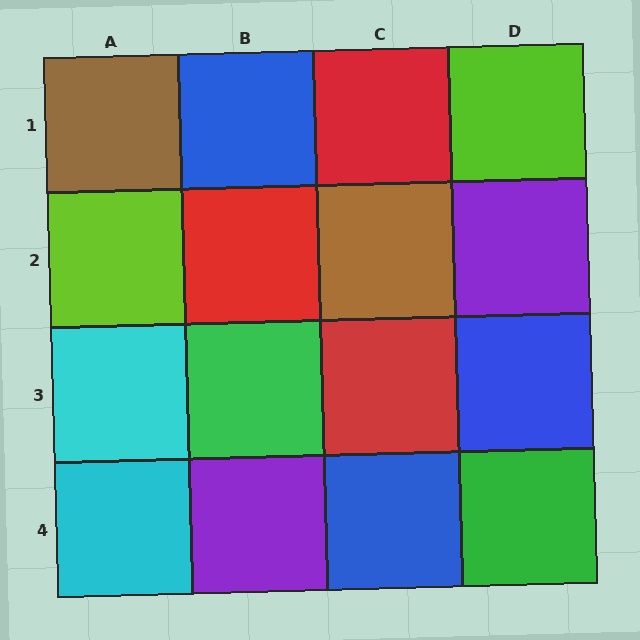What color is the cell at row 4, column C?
Blue.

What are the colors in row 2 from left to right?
Lime, red, brown, purple.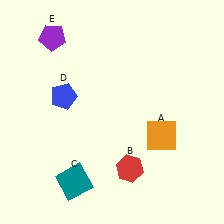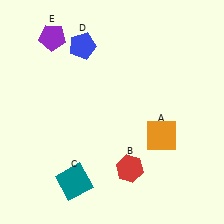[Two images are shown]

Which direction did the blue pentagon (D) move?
The blue pentagon (D) moved up.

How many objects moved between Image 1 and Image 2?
1 object moved between the two images.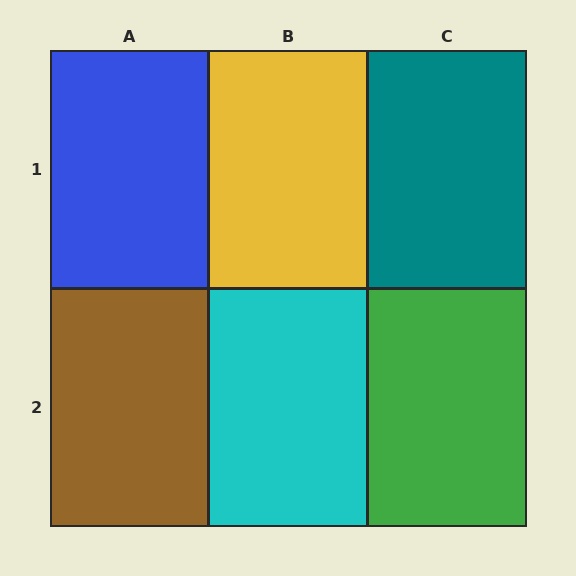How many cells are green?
1 cell is green.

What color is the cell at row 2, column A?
Brown.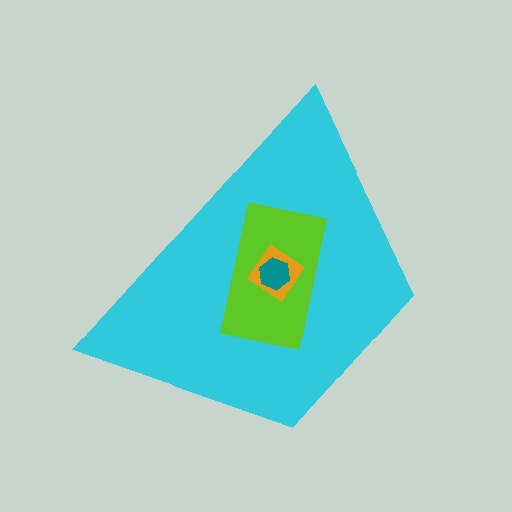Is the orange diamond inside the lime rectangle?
Yes.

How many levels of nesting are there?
4.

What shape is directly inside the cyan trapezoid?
The lime rectangle.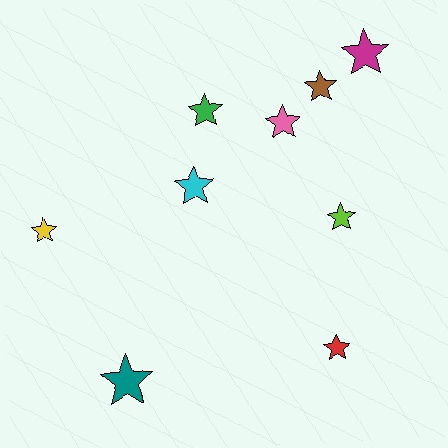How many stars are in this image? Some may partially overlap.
There are 9 stars.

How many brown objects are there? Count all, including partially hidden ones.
There is 1 brown object.